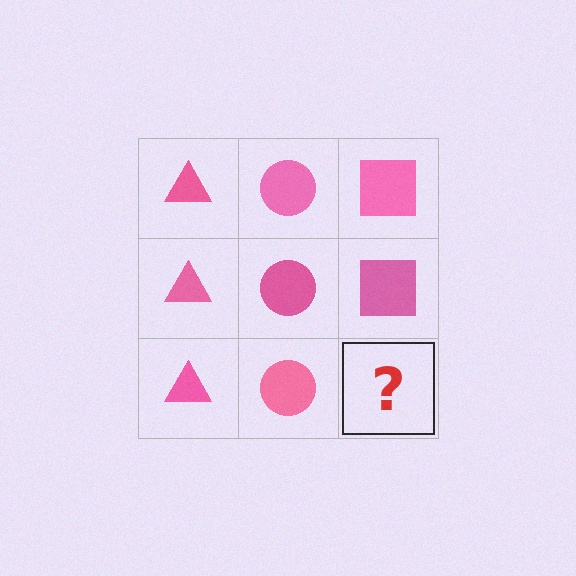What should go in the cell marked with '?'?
The missing cell should contain a pink square.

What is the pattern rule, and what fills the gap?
The rule is that each column has a consistent shape. The gap should be filled with a pink square.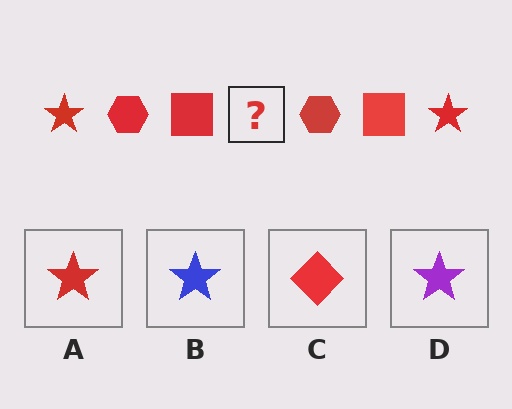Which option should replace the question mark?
Option A.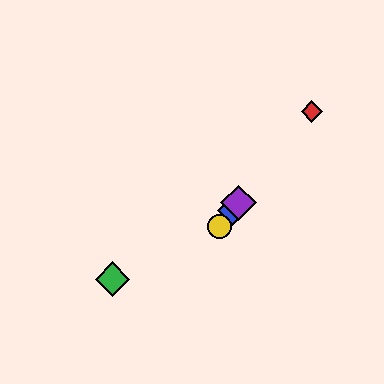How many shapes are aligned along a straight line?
4 shapes (the red diamond, the blue diamond, the yellow circle, the purple diamond) are aligned along a straight line.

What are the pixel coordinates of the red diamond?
The red diamond is at (312, 111).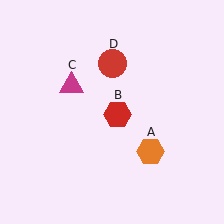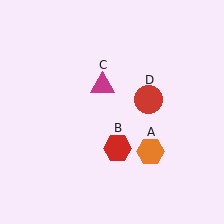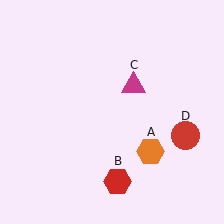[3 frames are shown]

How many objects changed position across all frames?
3 objects changed position: red hexagon (object B), magenta triangle (object C), red circle (object D).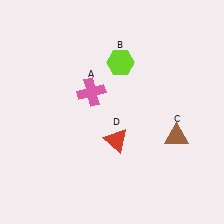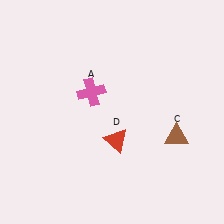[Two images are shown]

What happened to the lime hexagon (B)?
The lime hexagon (B) was removed in Image 2. It was in the top-right area of Image 1.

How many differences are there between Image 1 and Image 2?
There is 1 difference between the two images.